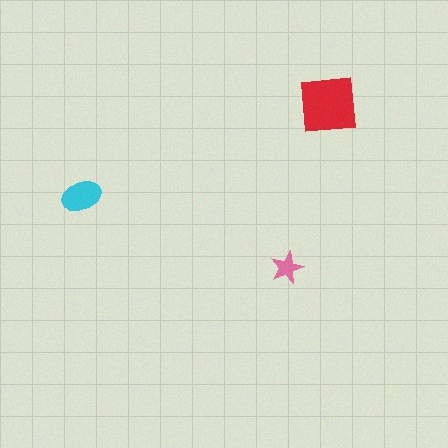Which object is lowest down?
The pink star is bottommost.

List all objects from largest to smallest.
The red square, the cyan ellipse, the pink star.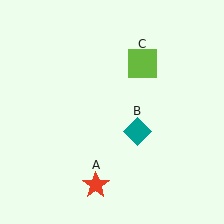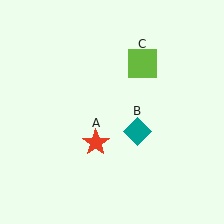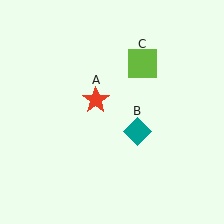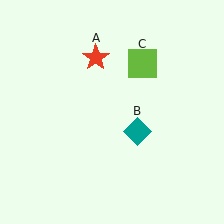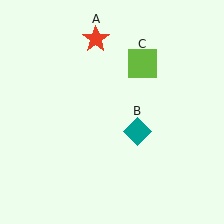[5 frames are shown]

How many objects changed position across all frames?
1 object changed position: red star (object A).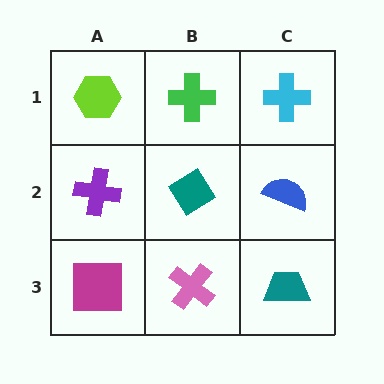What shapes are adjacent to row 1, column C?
A blue semicircle (row 2, column C), a green cross (row 1, column B).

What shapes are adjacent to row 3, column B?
A teal diamond (row 2, column B), a magenta square (row 3, column A), a teal trapezoid (row 3, column C).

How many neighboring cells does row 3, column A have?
2.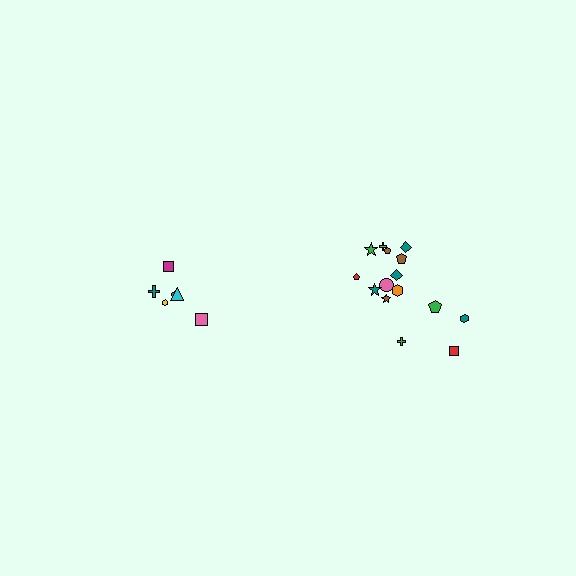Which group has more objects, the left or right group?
The right group.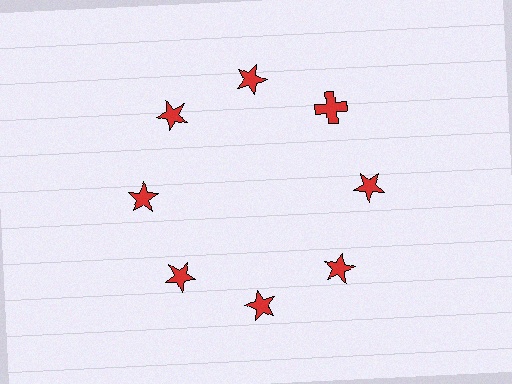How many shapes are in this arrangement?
There are 8 shapes arranged in a ring pattern.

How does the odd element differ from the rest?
It has a different shape: cross instead of star.